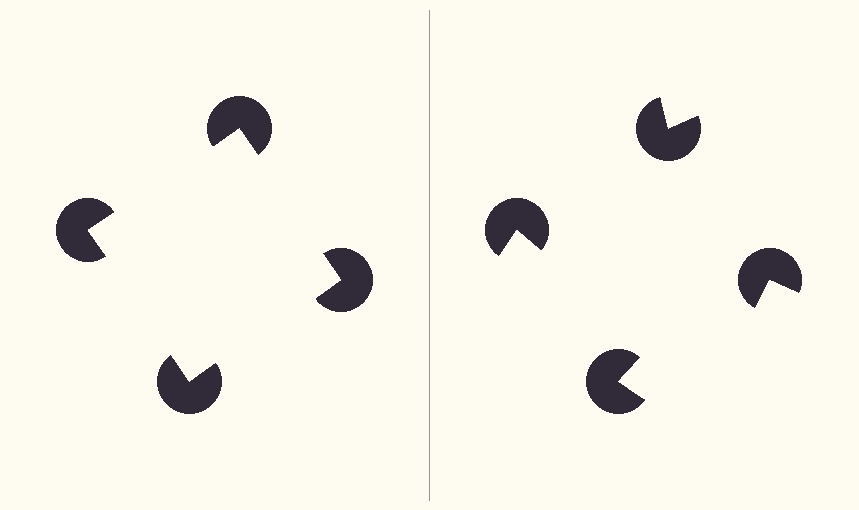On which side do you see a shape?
An illusory square appears on the left side. On the right side the wedge cuts are rotated, so no coherent shape forms.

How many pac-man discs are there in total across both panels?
8 — 4 on each side.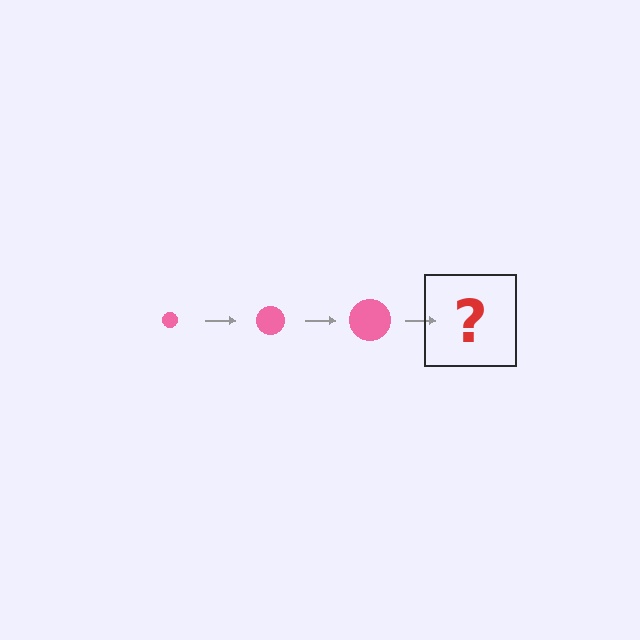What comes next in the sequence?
The next element should be a pink circle, larger than the previous one.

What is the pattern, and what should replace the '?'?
The pattern is that the circle gets progressively larger each step. The '?' should be a pink circle, larger than the previous one.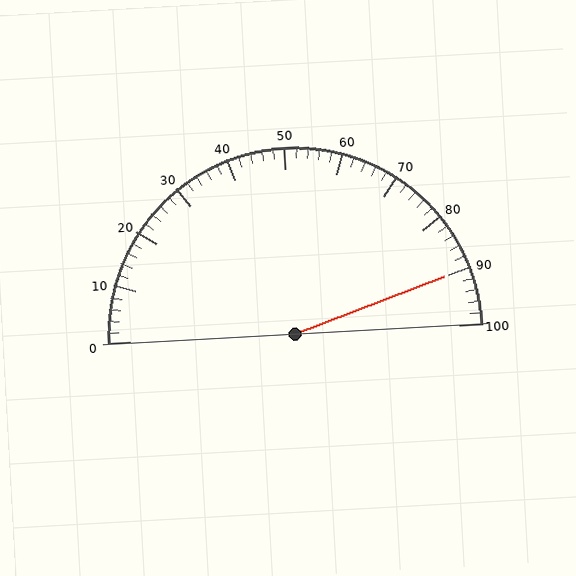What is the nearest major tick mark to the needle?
The nearest major tick mark is 90.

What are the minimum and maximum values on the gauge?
The gauge ranges from 0 to 100.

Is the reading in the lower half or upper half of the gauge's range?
The reading is in the upper half of the range (0 to 100).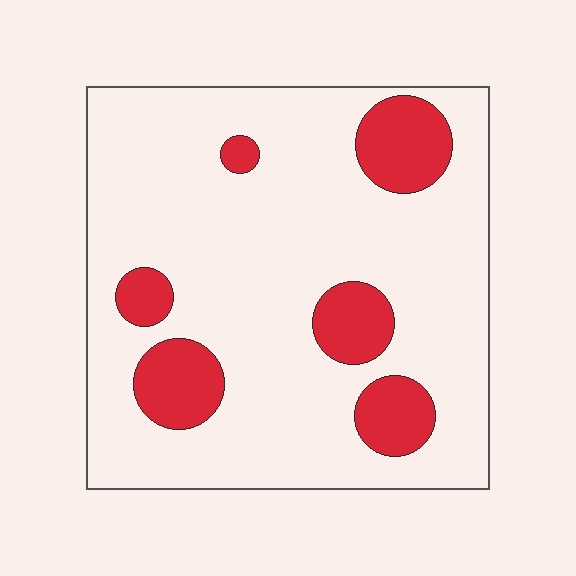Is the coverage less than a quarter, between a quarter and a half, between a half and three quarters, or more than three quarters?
Less than a quarter.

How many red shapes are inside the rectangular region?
6.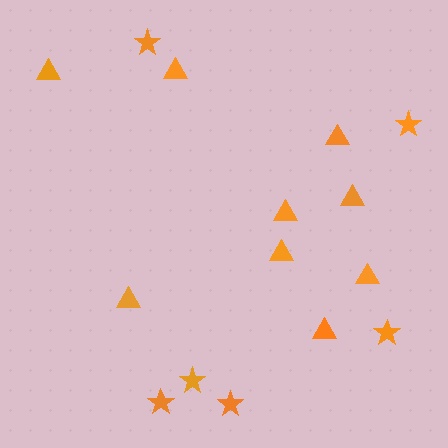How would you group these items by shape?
There are 2 groups: one group of triangles (9) and one group of stars (6).